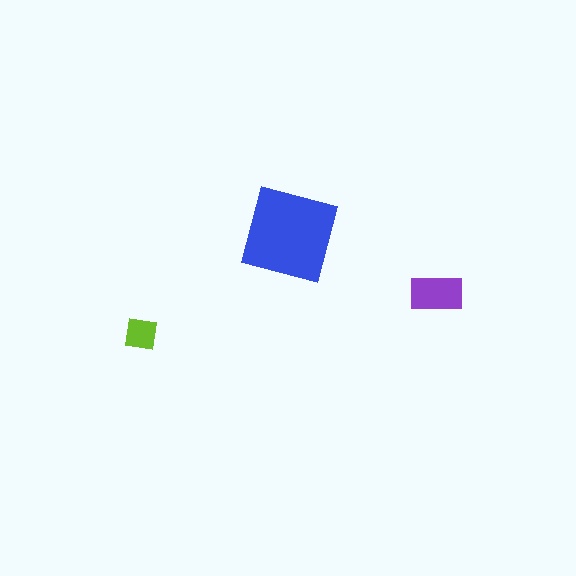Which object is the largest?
The blue square.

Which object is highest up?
The blue square is topmost.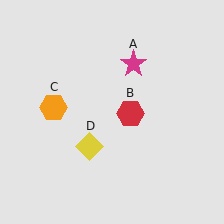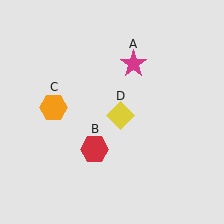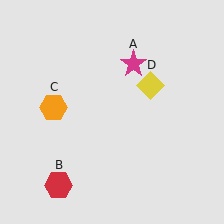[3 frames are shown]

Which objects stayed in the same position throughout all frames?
Magenta star (object A) and orange hexagon (object C) remained stationary.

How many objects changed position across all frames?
2 objects changed position: red hexagon (object B), yellow diamond (object D).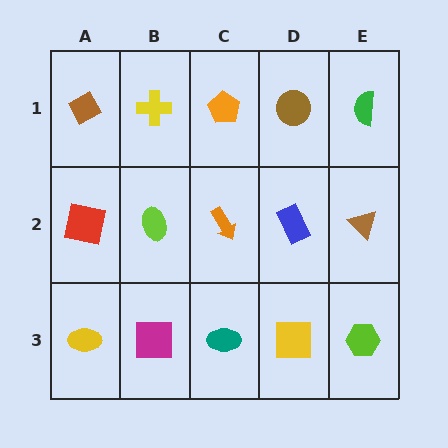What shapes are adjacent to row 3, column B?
A lime ellipse (row 2, column B), a yellow ellipse (row 3, column A), a teal ellipse (row 3, column C).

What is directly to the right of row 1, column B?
An orange pentagon.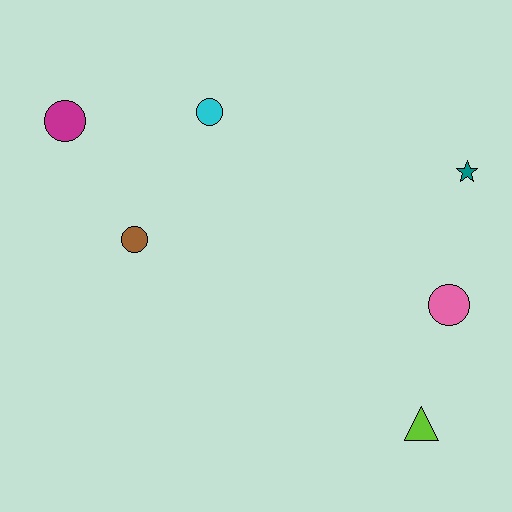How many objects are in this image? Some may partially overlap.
There are 6 objects.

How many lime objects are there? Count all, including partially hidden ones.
There is 1 lime object.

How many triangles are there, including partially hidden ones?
There is 1 triangle.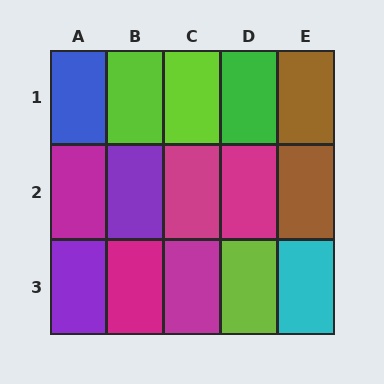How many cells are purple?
2 cells are purple.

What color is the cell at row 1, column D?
Green.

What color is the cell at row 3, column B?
Magenta.